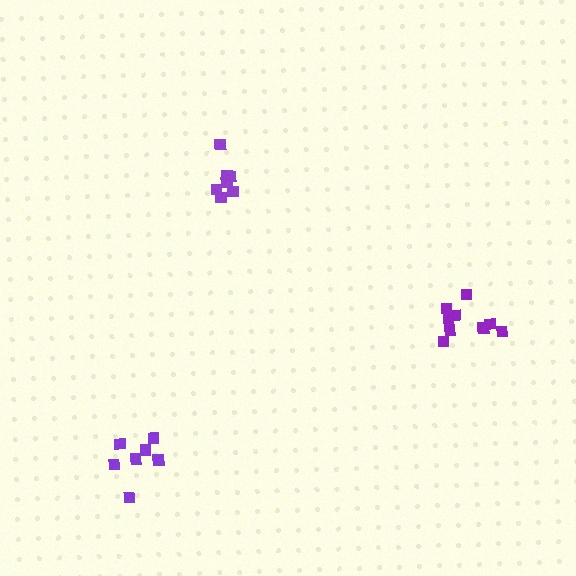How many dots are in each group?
Group 1: 7 dots, Group 2: 9 dots, Group 3: 7 dots (23 total).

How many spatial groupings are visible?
There are 3 spatial groupings.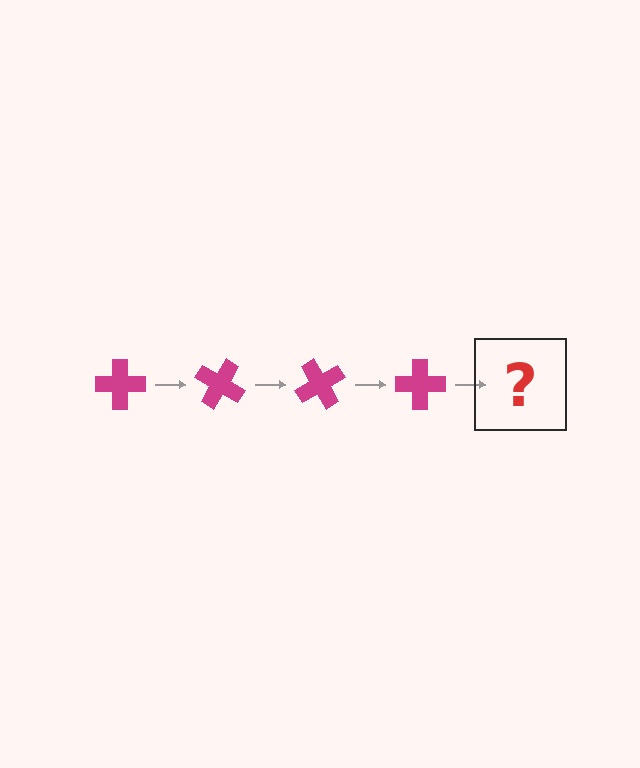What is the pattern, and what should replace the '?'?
The pattern is that the cross rotates 30 degrees each step. The '?' should be a magenta cross rotated 120 degrees.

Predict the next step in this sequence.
The next step is a magenta cross rotated 120 degrees.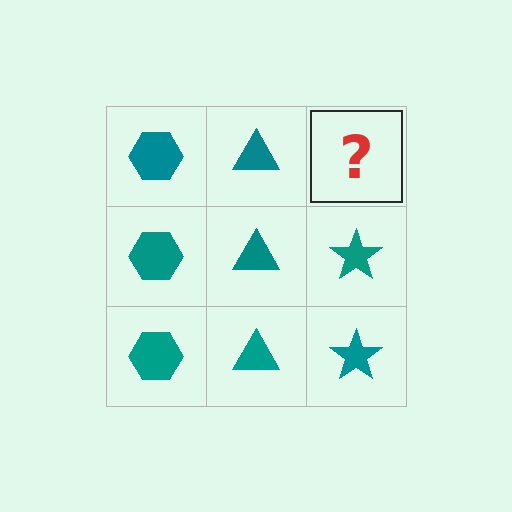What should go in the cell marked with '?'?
The missing cell should contain a teal star.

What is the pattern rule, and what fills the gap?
The rule is that each column has a consistent shape. The gap should be filled with a teal star.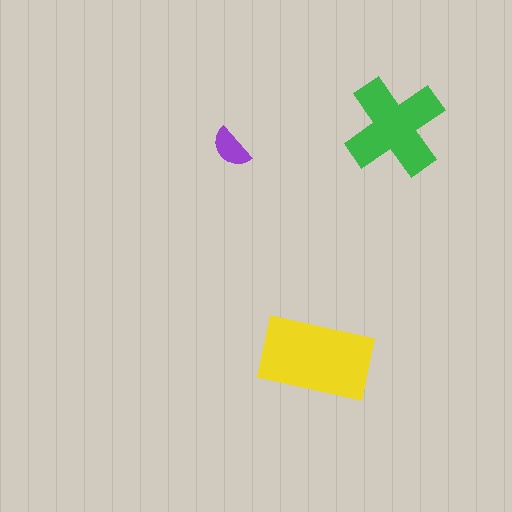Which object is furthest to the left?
The purple semicircle is leftmost.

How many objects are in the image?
There are 3 objects in the image.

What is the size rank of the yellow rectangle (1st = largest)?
1st.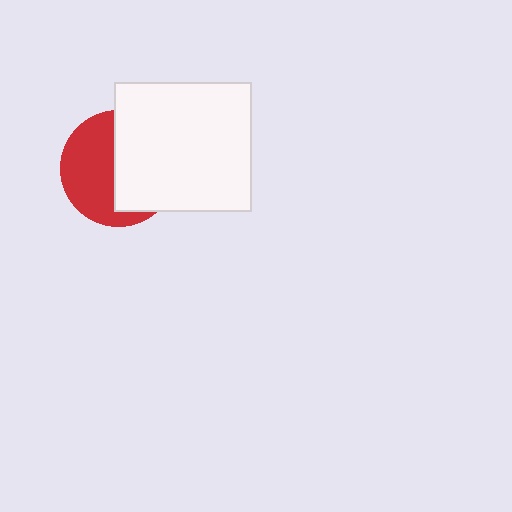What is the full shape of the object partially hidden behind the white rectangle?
The partially hidden object is a red circle.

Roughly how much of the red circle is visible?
About half of it is visible (roughly 49%).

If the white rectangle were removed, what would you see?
You would see the complete red circle.